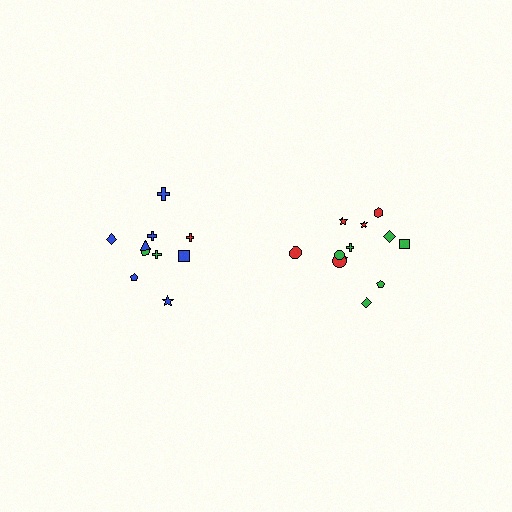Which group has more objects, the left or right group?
The right group.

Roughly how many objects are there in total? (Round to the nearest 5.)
Roughly 20 objects in total.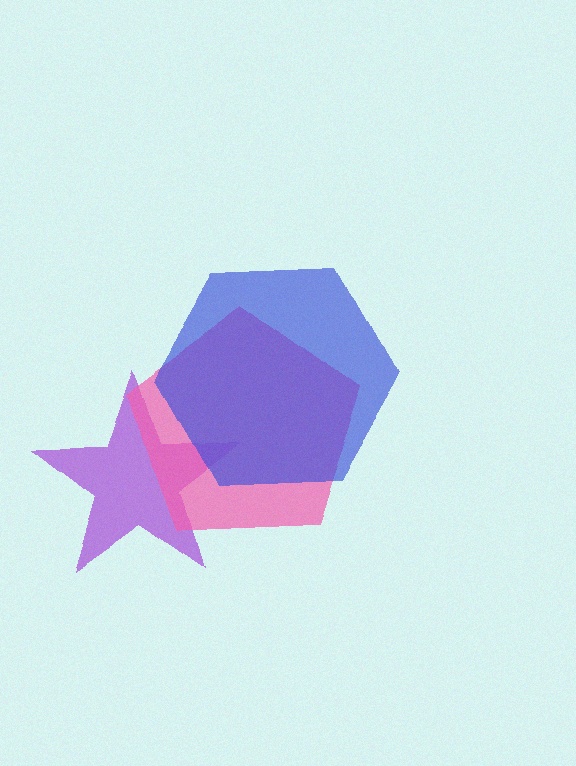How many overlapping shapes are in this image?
There are 3 overlapping shapes in the image.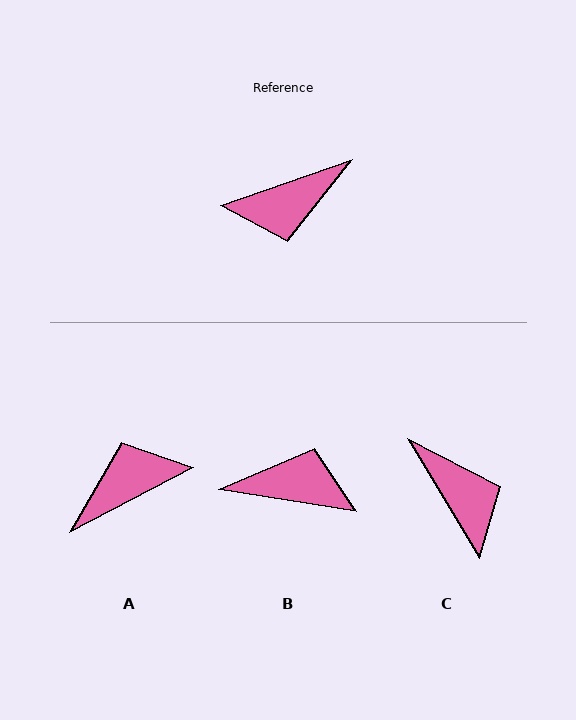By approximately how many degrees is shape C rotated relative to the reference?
Approximately 101 degrees counter-clockwise.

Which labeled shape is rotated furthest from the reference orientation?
A, about 172 degrees away.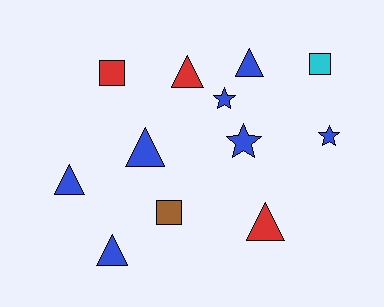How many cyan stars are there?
There are no cyan stars.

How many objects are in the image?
There are 12 objects.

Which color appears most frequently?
Blue, with 7 objects.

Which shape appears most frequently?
Triangle, with 6 objects.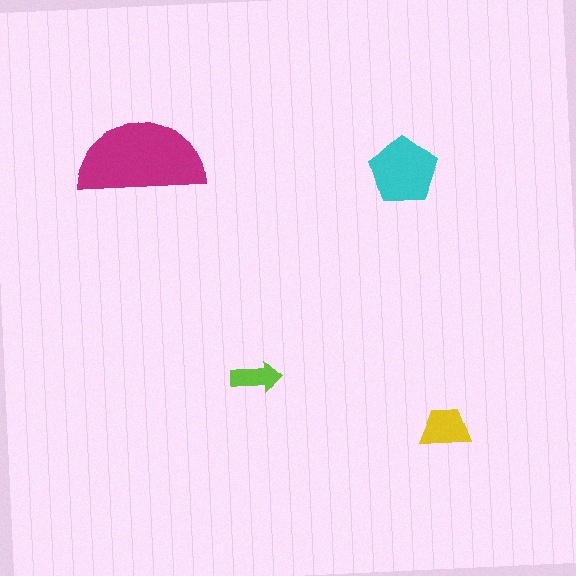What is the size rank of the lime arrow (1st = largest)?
4th.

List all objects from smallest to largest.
The lime arrow, the yellow trapezoid, the cyan pentagon, the magenta semicircle.